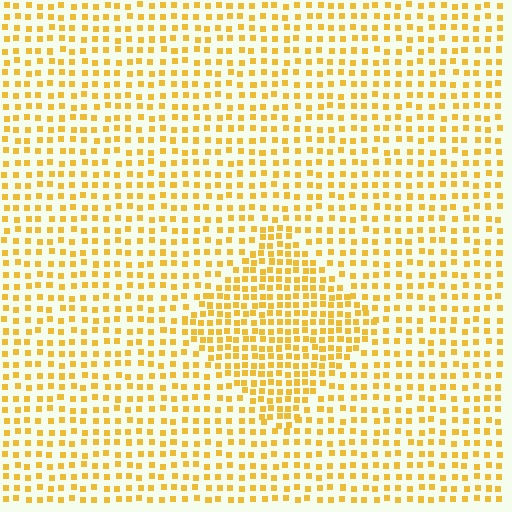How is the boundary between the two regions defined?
The boundary is defined by a change in element density (approximately 1.7x ratio). All elements are the same color, size, and shape.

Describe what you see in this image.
The image contains small yellow elements arranged at two different densities. A diamond-shaped region is visible where the elements are more densely packed than the surrounding area.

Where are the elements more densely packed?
The elements are more densely packed inside the diamond boundary.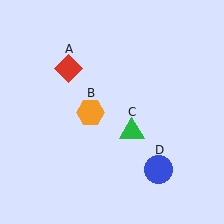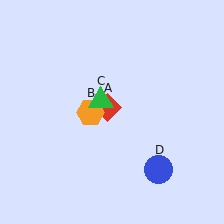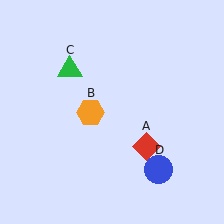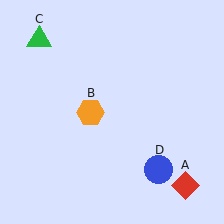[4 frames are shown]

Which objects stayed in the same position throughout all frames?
Orange hexagon (object B) and blue circle (object D) remained stationary.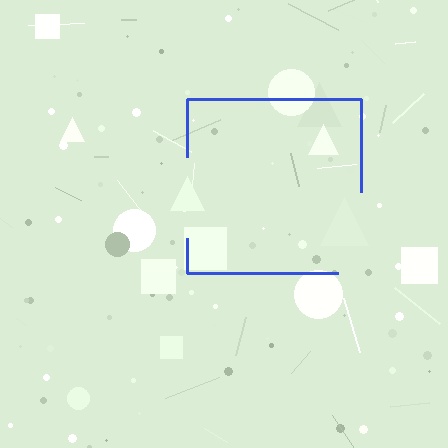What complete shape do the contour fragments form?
The contour fragments form a square.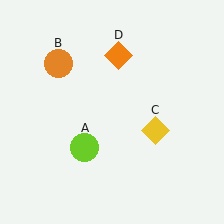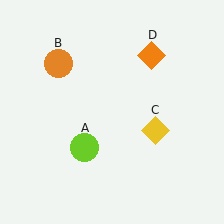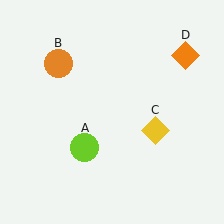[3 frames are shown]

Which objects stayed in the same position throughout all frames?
Lime circle (object A) and orange circle (object B) and yellow diamond (object C) remained stationary.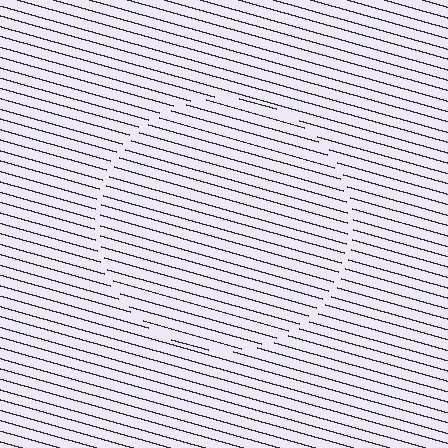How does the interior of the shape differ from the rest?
The interior of the shape contains the same grating, shifted by half a period — the contour is defined by the phase discontinuity where line-ends from the inner and outer gratings abut.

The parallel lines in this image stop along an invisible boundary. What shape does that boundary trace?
An illusory circle. The interior of the shape contains the same grating, shifted by half a period — the contour is defined by the phase discontinuity where line-ends from the inner and outer gratings abut.